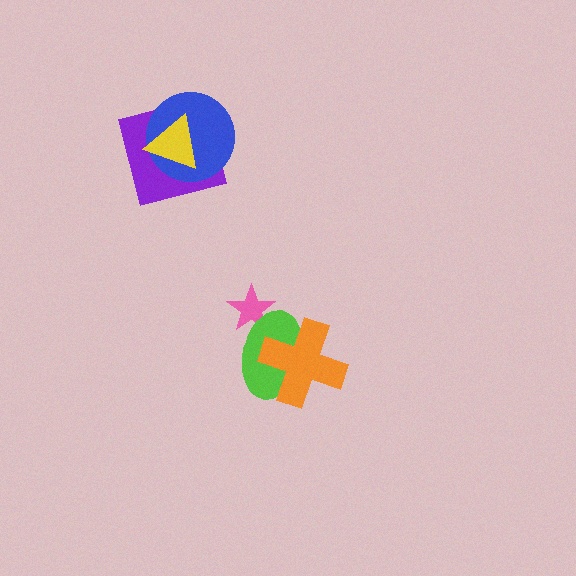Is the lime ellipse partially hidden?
Yes, it is partially covered by another shape.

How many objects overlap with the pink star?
1 object overlaps with the pink star.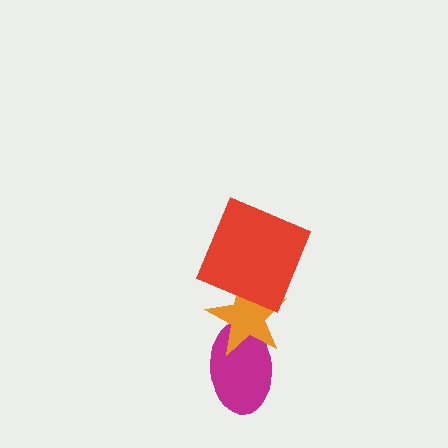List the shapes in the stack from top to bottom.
From top to bottom: the red square, the orange star, the magenta ellipse.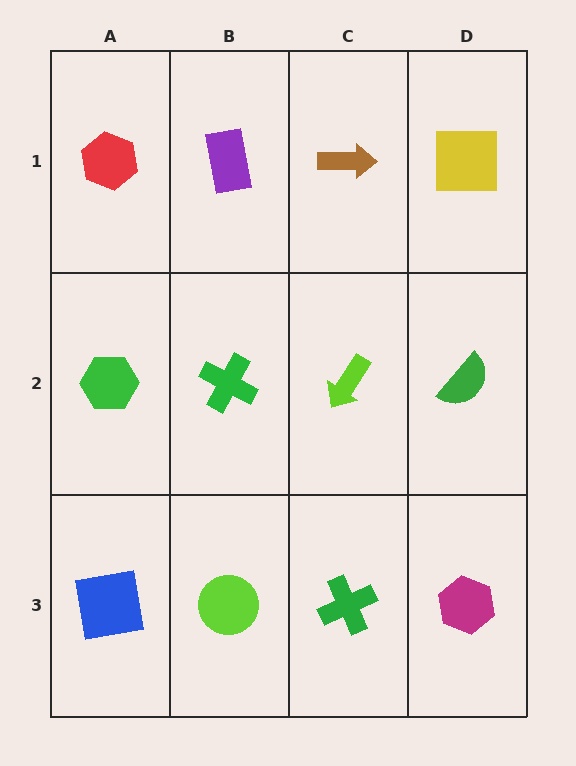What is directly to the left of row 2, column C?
A green cross.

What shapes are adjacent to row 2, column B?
A purple rectangle (row 1, column B), a lime circle (row 3, column B), a green hexagon (row 2, column A), a lime arrow (row 2, column C).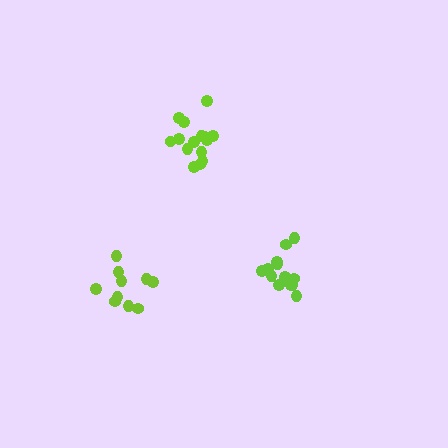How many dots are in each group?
Group 1: 10 dots, Group 2: 15 dots, Group 3: 14 dots (39 total).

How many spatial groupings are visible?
There are 3 spatial groupings.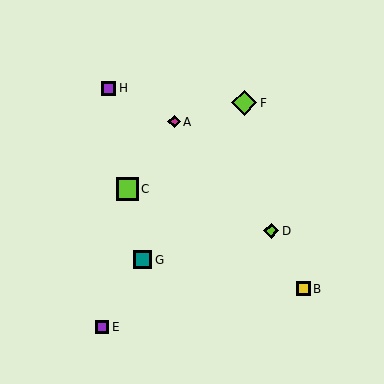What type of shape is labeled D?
Shape D is a lime diamond.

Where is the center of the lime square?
The center of the lime square is at (127, 189).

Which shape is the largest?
The lime diamond (labeled F) is the largest.